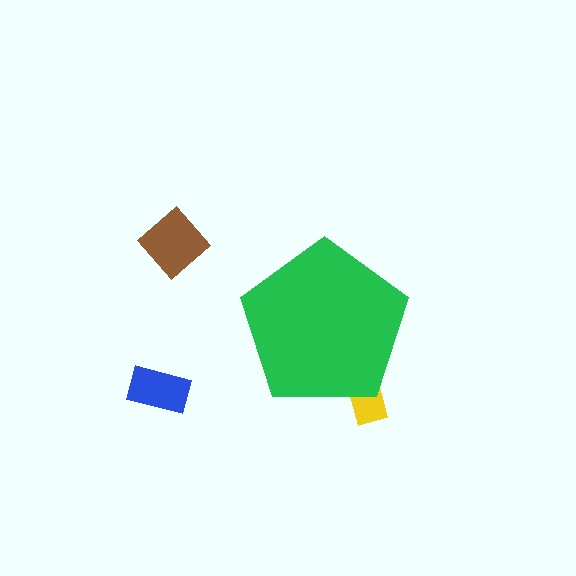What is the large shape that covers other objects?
A green pentagon.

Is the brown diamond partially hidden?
No, the brown diamond is fully visible.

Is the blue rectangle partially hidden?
No, the blue rectangle is fully visible.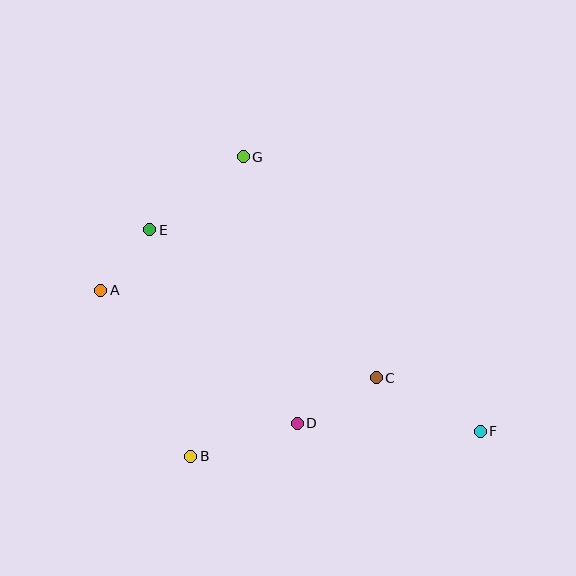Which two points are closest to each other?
Points A and E are closest to each other.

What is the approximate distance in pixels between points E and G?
The distance between E and G is approximately 119 pixels.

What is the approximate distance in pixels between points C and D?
The distance between C and D is approximately 91 pixels.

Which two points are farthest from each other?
Points A and F are farthest from each other.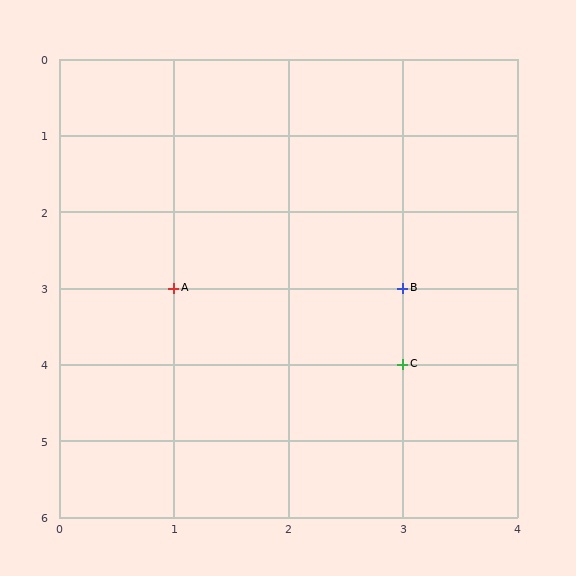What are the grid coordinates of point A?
Point A is at grid coordinates (1, 3).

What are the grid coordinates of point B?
Point B is at grid coordinates (3, 3).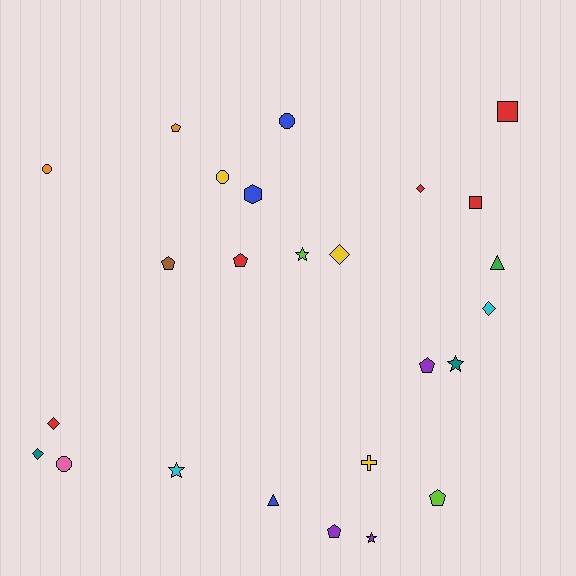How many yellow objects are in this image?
There are 3 yellow objects.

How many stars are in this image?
There are 4 stars.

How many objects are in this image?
There are 25 objects.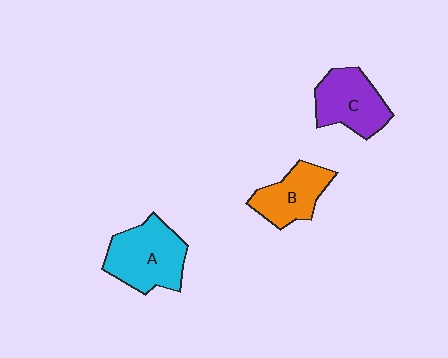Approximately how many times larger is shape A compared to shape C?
Approximately 1.2 times.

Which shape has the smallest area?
Shape B (orange).